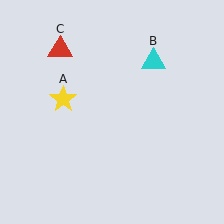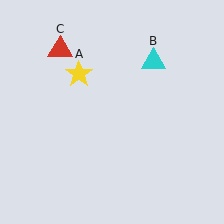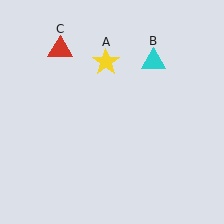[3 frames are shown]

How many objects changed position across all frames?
1 object changed position: yellow star (object A).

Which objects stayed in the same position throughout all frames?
Cyan triangle (object B) and red triangle (object C) remained stationary.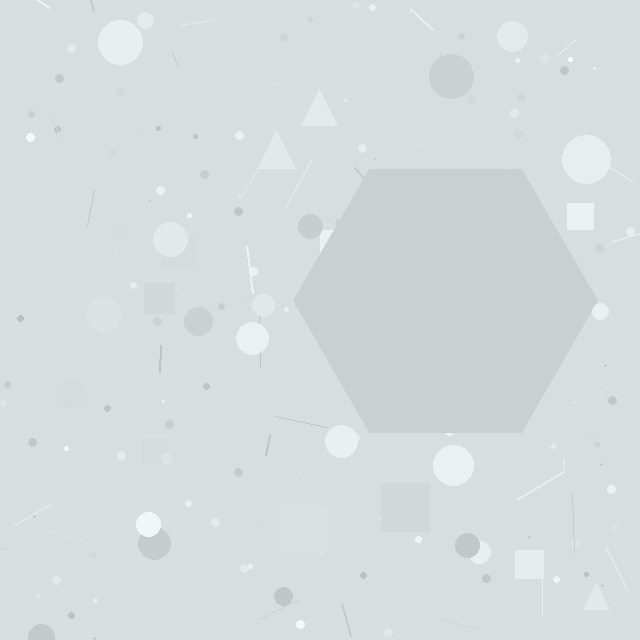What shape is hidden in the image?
A hexagon is hidden in the image.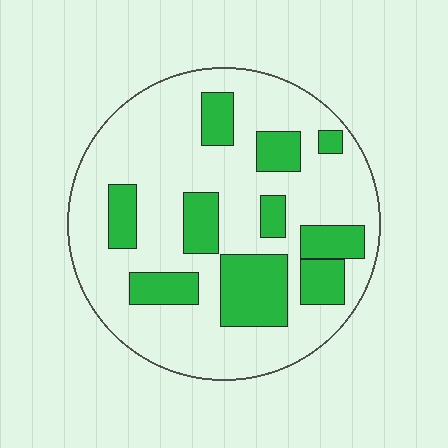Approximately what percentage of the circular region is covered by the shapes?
Approximately 25%.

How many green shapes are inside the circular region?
10.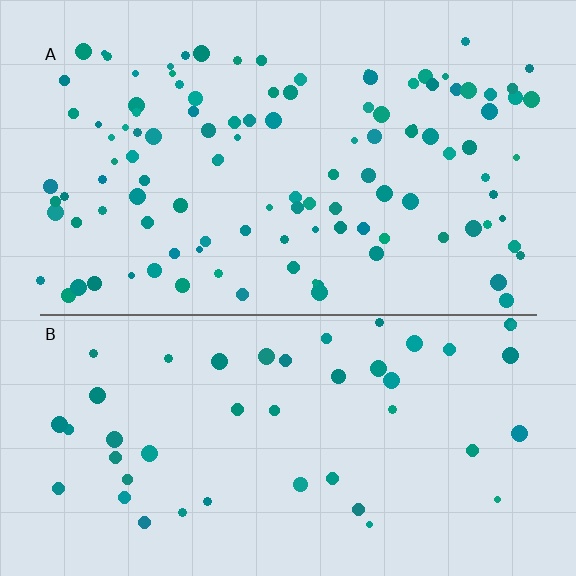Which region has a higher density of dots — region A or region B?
A (the top).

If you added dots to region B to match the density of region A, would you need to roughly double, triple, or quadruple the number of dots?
Approximately double.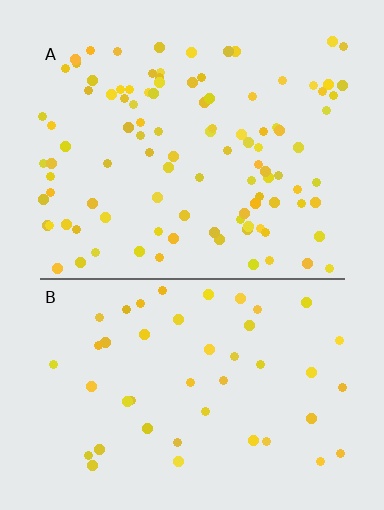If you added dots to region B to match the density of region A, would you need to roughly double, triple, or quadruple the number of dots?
Approximately double.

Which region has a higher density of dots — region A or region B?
A (the top).